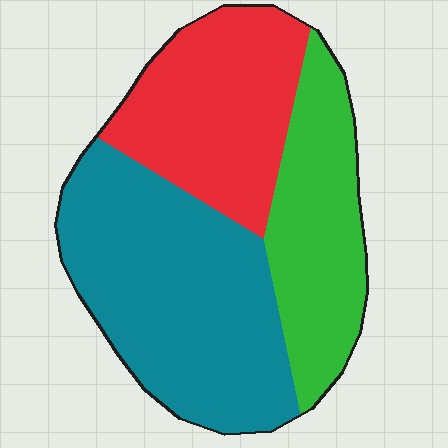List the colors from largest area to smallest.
From largest to smallest: teal, red, green.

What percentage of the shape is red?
Red covers about 30% of the shape.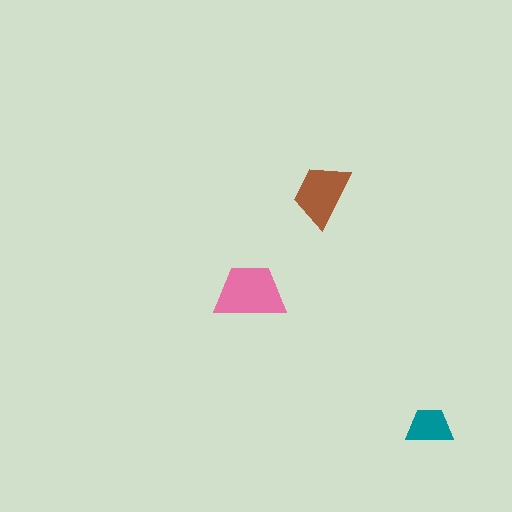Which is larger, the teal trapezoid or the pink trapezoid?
The pink one.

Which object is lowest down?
The teal trapezoid is bottommost.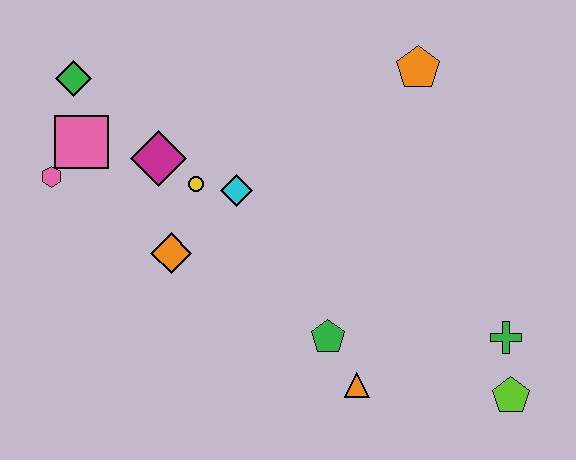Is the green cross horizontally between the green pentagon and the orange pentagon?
No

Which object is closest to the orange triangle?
The green pentagon is closest to the orange triangle.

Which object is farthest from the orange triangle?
The green diamond is farthest from the orange triangle.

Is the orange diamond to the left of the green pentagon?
Yes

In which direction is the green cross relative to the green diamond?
The green cross is to the right of the green diamond.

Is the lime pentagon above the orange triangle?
No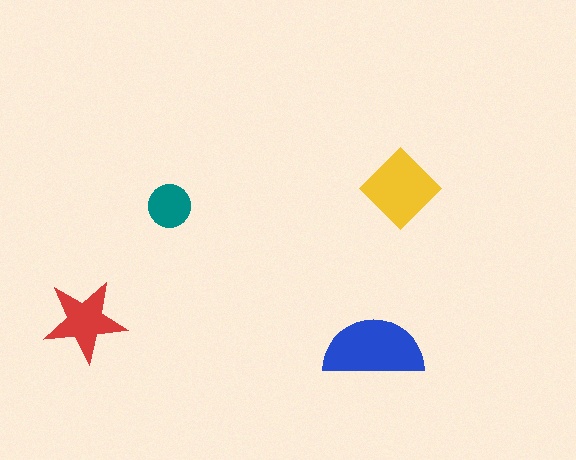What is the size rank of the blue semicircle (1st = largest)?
1st.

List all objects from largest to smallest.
The blue semicircle, the yellow diamond, the red star, the teal circle.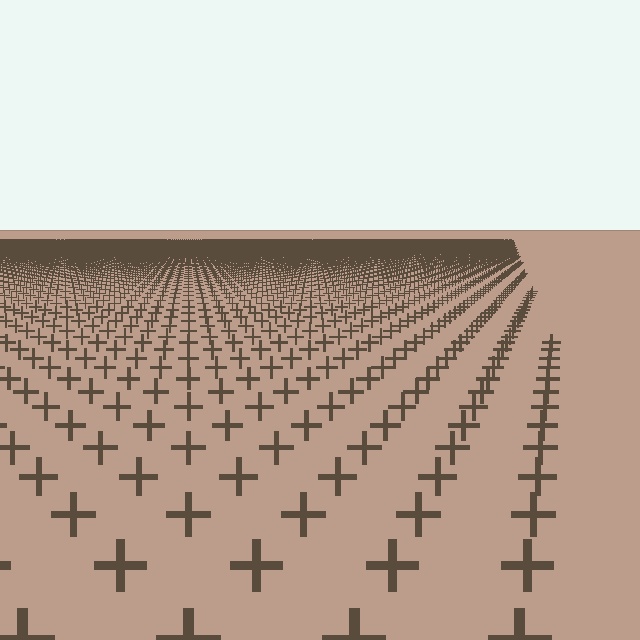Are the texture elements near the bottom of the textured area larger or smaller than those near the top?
Larger. Near the bottom, elements are closer to the viewer and appear at a bigger on-screen size.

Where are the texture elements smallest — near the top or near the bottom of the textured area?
Near the top.